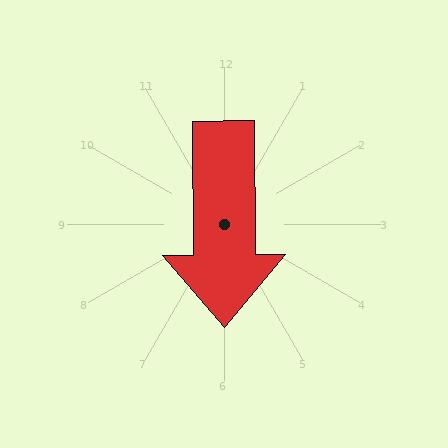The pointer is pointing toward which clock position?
Roughly 6 o'clock.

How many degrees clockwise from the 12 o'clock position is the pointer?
Approximately 180 degrees.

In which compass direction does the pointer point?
South.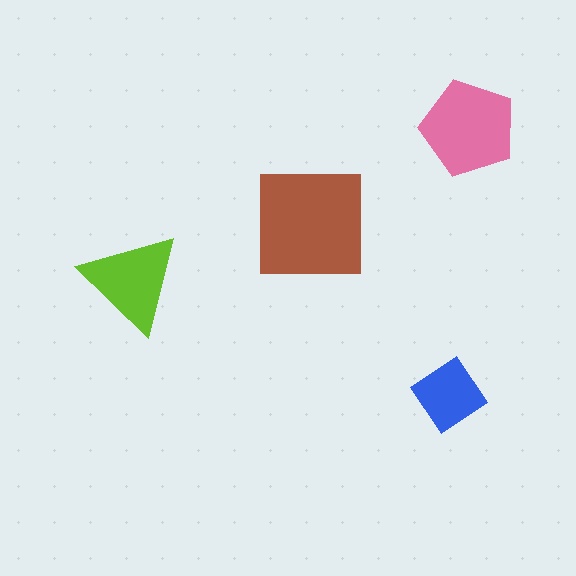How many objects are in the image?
There are 4 objects in the image.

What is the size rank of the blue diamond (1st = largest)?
4th.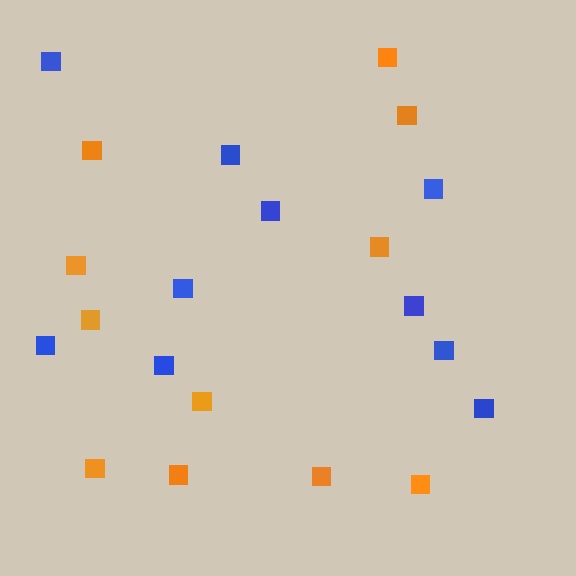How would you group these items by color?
There are 2 groups: one group of blue squares (10) and one group of orange squares (11).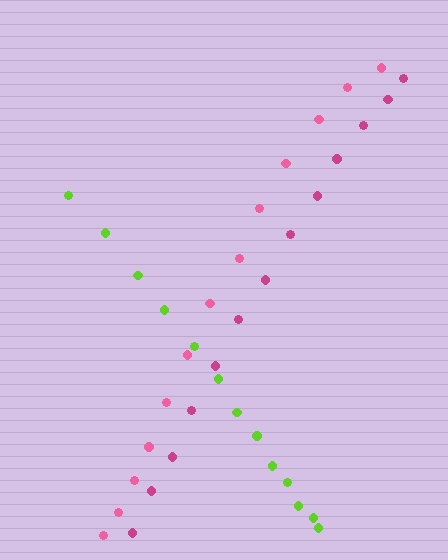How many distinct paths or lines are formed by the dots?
There are 3 distinct paths.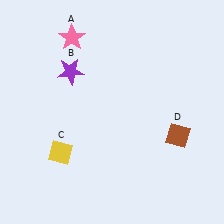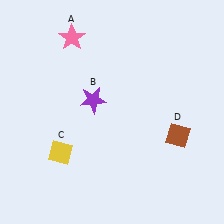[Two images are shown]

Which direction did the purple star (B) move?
The purple star (B) moved down.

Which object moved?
The purple star (B) moved down.